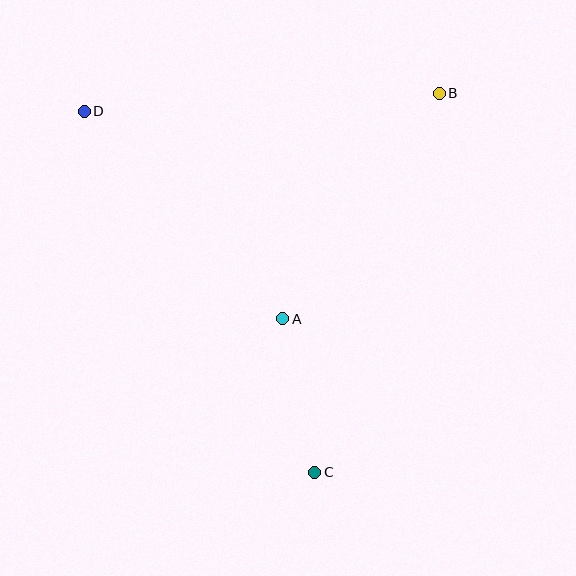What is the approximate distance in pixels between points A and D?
The distance between A and D is approximately 287 pixels.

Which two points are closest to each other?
Points A and C are closest to each other.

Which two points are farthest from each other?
Points C and D are farthest from each other.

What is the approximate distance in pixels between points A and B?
The distance between A and B is approximately 274 pixels.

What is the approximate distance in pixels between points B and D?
The distance between B and D is approximately 355 pixels.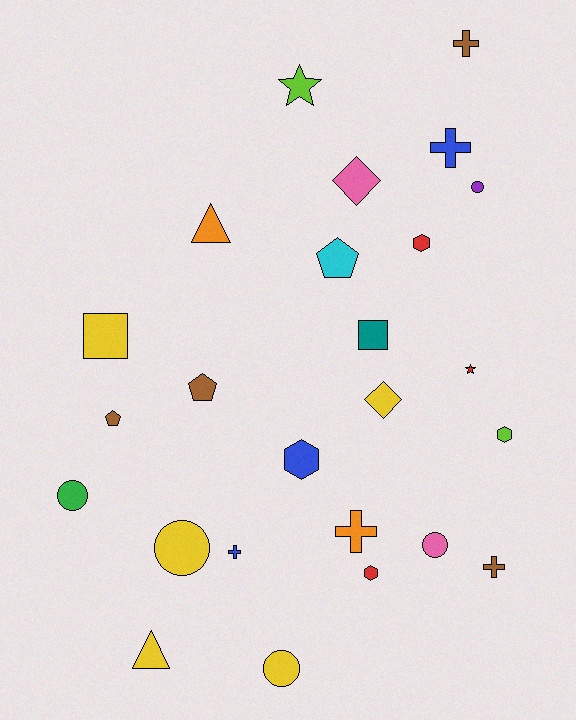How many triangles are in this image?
There are 2 triangles.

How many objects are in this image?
There are 25 objects.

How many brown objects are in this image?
There are 4 brown objects.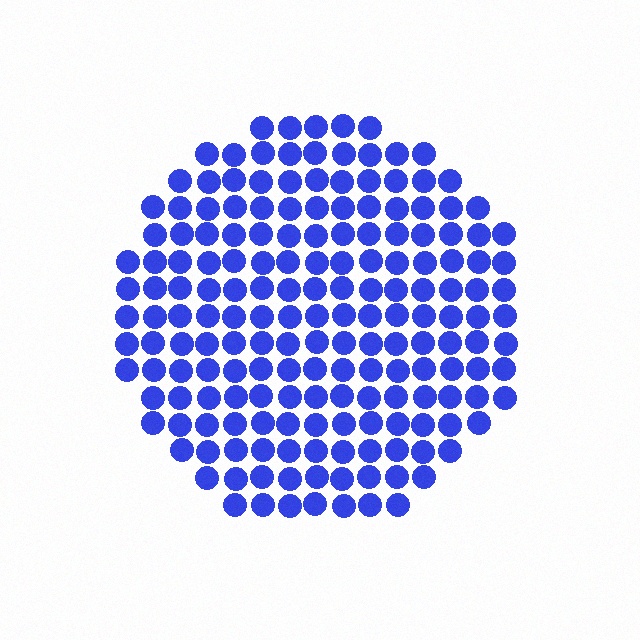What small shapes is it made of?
It is made of small circles.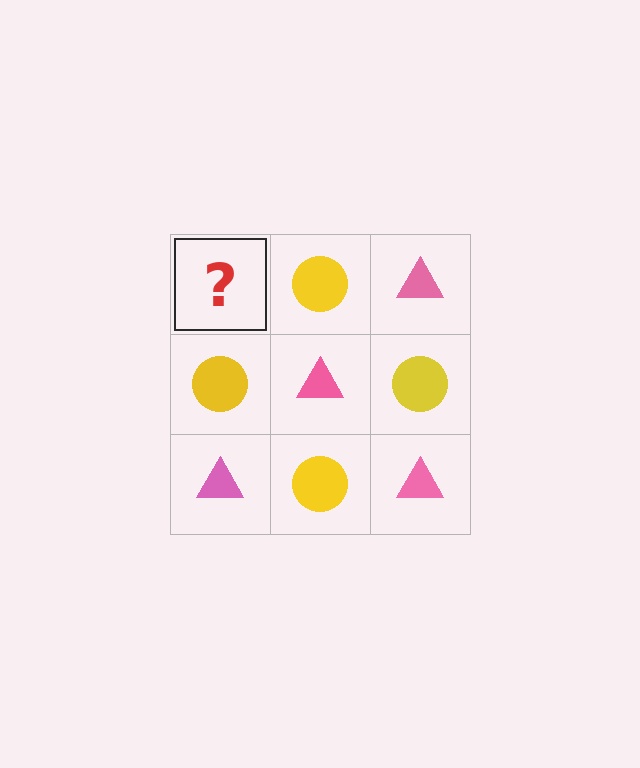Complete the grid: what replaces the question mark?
The question mark should be replaced with a pink triangle.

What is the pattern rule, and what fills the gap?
The rule is that it alternates pink triangle and yellow circle in a checkerboard pattern. The gap should be filled with a pink triangle.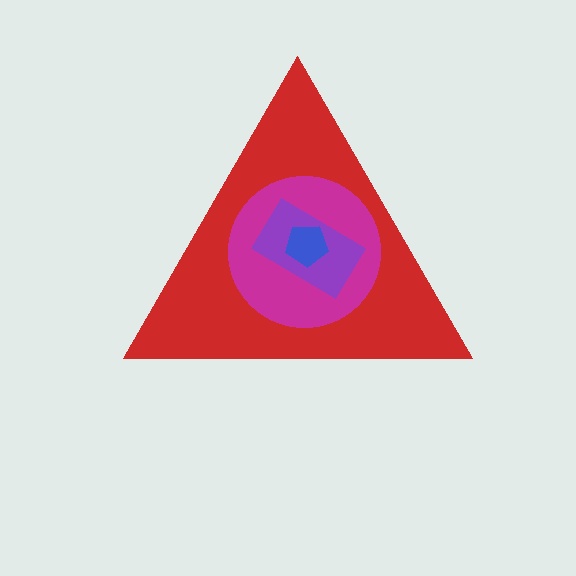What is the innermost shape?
The blue pentagon.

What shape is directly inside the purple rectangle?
The blue pentagon.